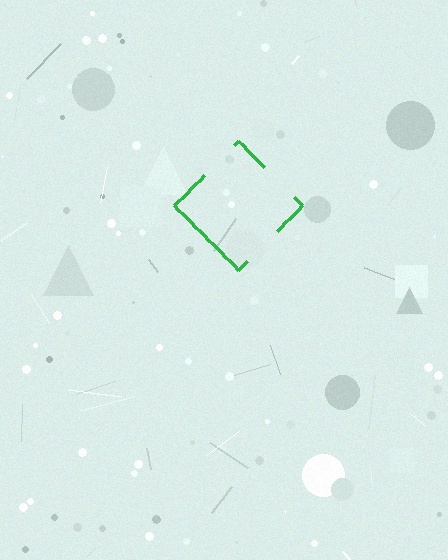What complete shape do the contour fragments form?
The contour fragments form a diamond.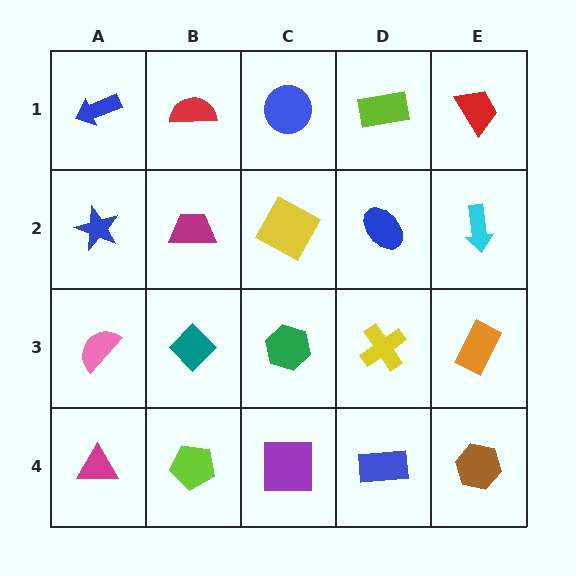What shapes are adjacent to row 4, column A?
A pink semicircle (row 3, column A), a lime pentagon (row 4, column B).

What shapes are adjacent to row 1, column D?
A blue ellipse (row 2, column D), a blue circle (row 1, column C), a red trapezoid (row 1, column E).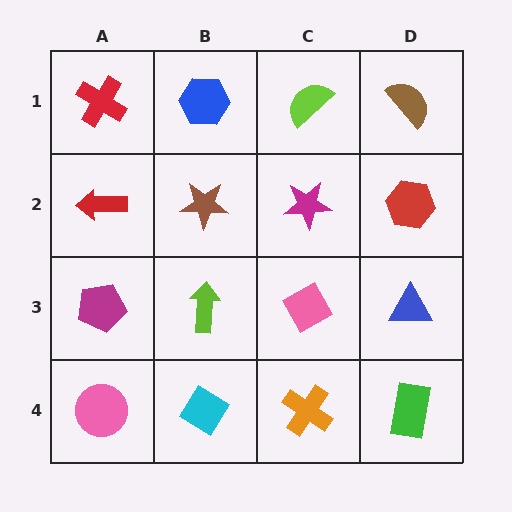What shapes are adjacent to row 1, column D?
A red hexagon (row 2, column D), a lime semicircle (row 1, column C).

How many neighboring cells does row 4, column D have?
2.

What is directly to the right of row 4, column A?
A cyan diamond.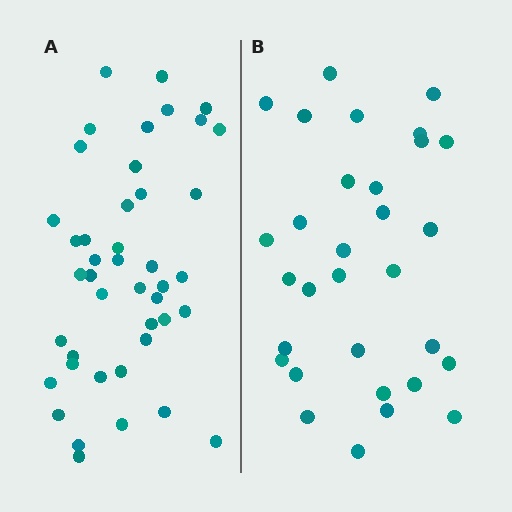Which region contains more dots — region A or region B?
Region A (the left region) has more dots.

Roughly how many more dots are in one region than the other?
Region A has roughly 12 or so more dots than region B.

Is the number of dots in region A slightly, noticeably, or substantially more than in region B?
Region A has noticeably more, but not dramatically so. The ratio is roughly 1.4 to 1.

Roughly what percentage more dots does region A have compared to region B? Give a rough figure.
About 40% more.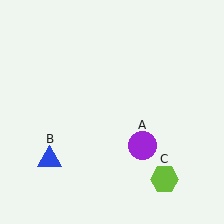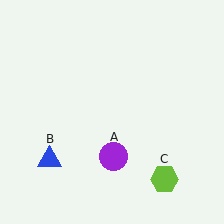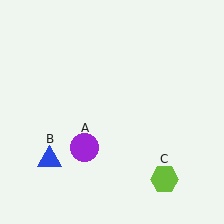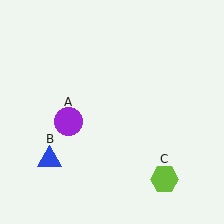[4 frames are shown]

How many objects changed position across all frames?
1 object changed position: purple circle (object A).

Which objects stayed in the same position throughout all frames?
Blue triangle (object B) and lime hexagon (object C) remained stationary.